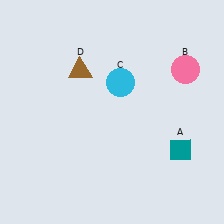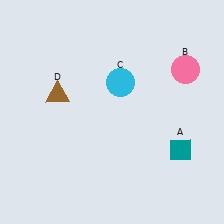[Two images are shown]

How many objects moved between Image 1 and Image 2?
1 object moved between the two images.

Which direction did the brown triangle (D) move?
The brown triangle (D) moved down.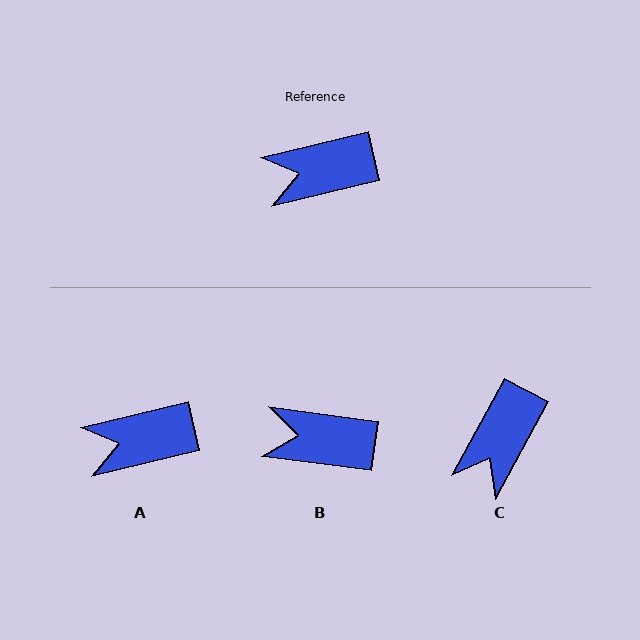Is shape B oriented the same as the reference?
No, it is off by about 21 degrees.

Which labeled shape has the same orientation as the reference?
A.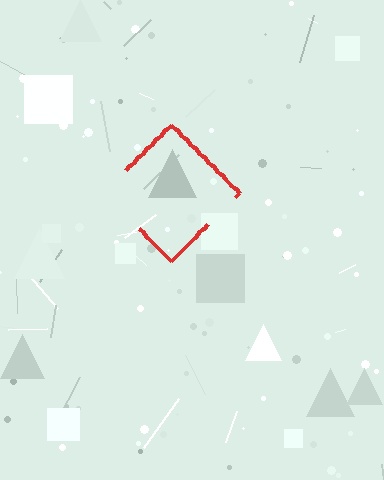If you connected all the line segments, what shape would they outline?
They would outline a diamond.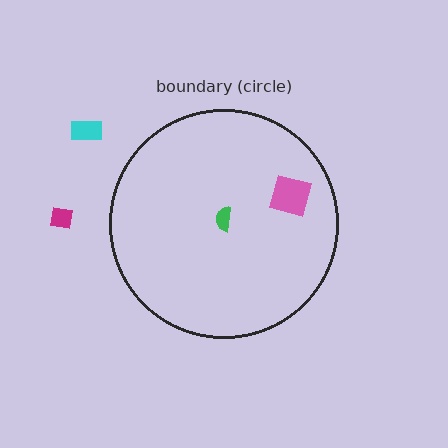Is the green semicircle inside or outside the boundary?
Inside.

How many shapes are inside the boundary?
2 inside, 2 outside.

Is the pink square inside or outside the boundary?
Inside.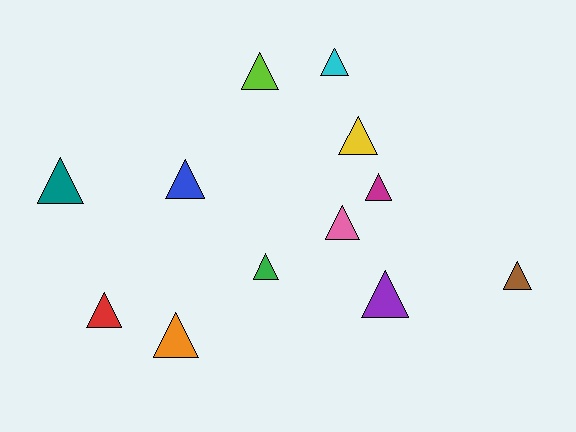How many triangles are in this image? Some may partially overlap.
There are 12 triangles.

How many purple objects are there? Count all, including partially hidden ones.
There is 1 purple object.